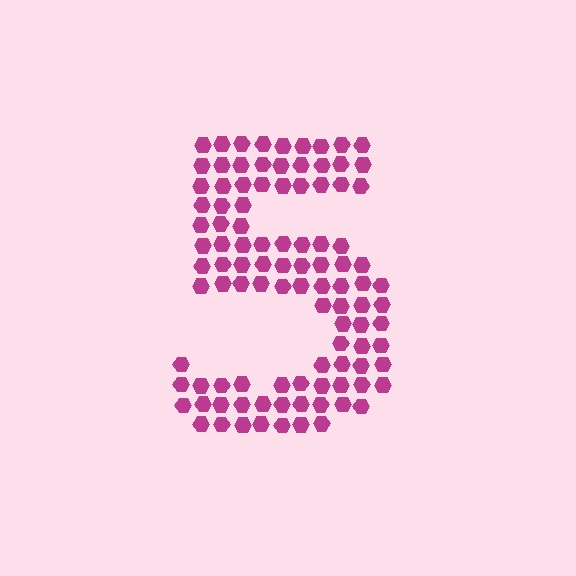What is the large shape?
The large shape is the digit 5.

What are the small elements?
The small elements are hexagons.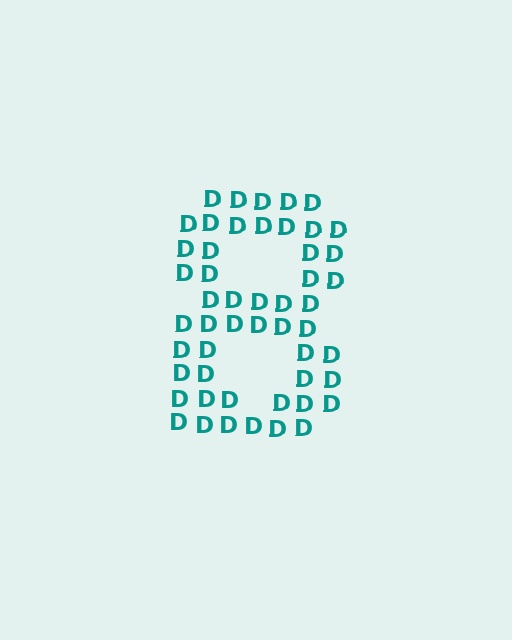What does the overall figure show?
The overall figure shows the digit 8.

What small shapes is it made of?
It is made of small letter D's.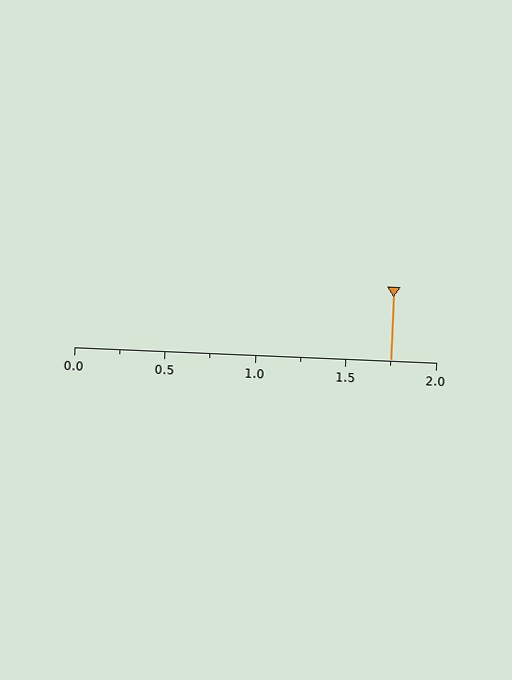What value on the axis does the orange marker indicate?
The marker indicates approximately 1.75.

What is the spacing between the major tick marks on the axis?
The major ticks are spaced 0.5 apart.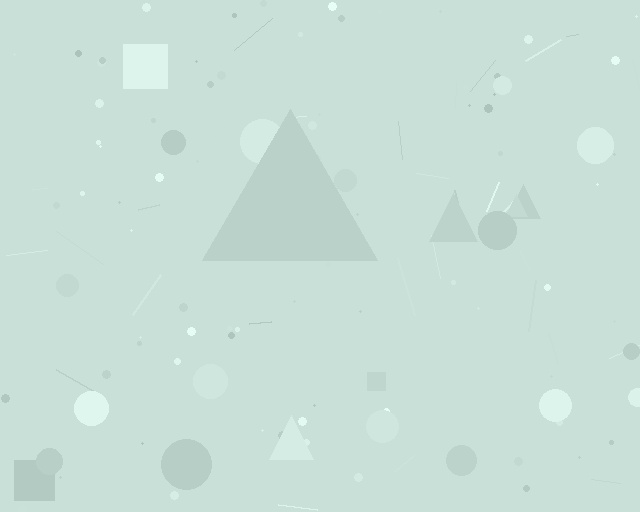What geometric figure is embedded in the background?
A triangle is embedded in the background.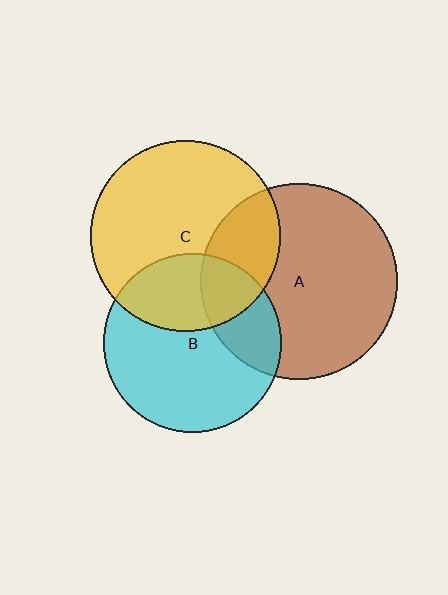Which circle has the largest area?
Circle A (brown).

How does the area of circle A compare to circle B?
Approximately 1.2 times.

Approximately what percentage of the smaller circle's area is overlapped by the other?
Approximately 25%.